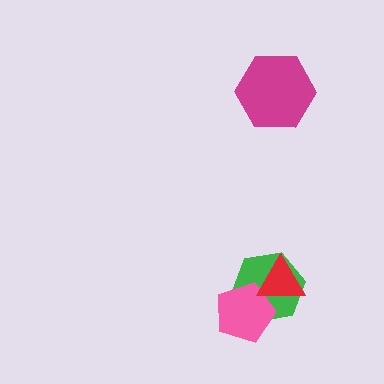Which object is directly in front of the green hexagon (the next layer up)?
The pink pentagon is directly in front of the green hexagon.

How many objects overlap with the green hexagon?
2 objects overlap with the green hexagon.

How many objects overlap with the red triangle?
2 objects overlap with the red triangle.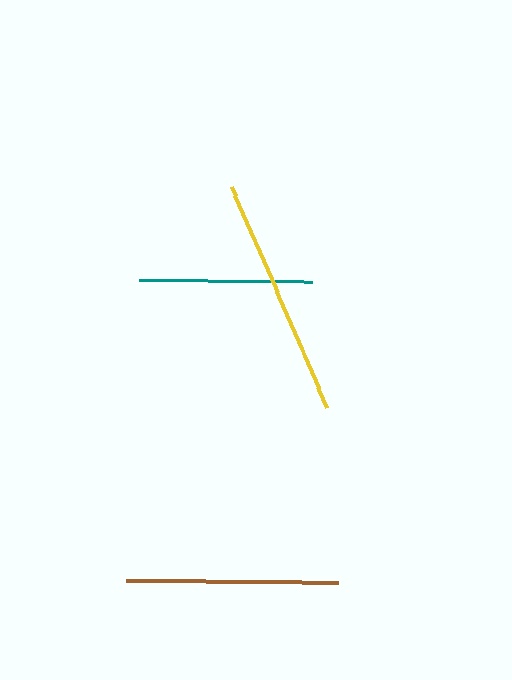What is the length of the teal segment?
The teal segment is approximately 173 pixels long.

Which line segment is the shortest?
The teal line is the shortest at approximately 173 pixels.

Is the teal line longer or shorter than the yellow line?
The yellow line is longer than the teal line.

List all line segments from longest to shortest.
From longest to shortest: yellow, brown, teal.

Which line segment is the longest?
The yellow line is the longest at approximately 241 pixels.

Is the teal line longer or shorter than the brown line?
The brown line is longer than the teal line.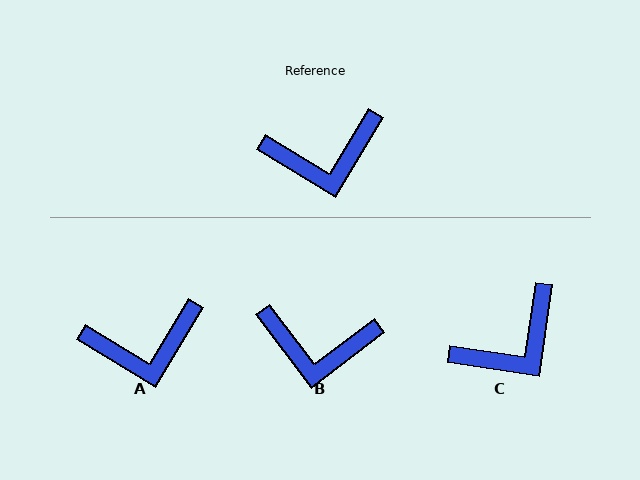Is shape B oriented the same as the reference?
No, it is off by about 21 degrees.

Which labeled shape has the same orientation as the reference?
A.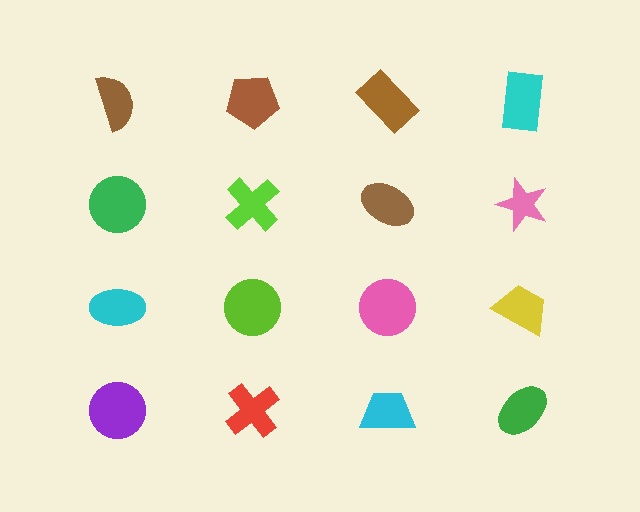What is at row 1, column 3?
A brown rectangle.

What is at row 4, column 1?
A purple circle.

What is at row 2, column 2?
A lime cross.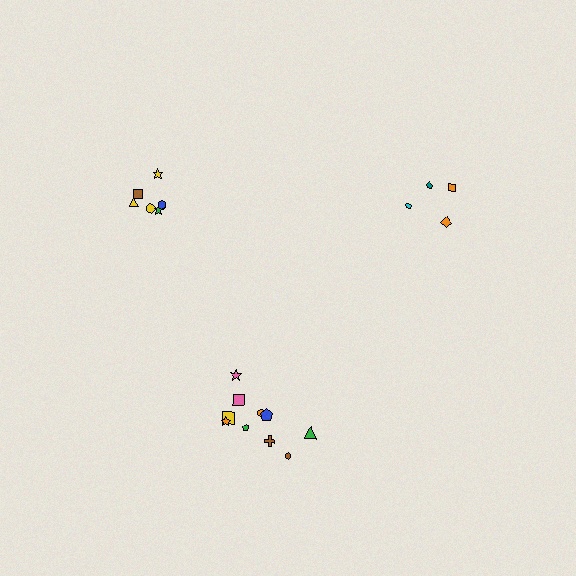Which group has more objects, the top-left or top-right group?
The top-left group.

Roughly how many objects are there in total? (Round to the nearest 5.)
Roughly 20 objects in total.